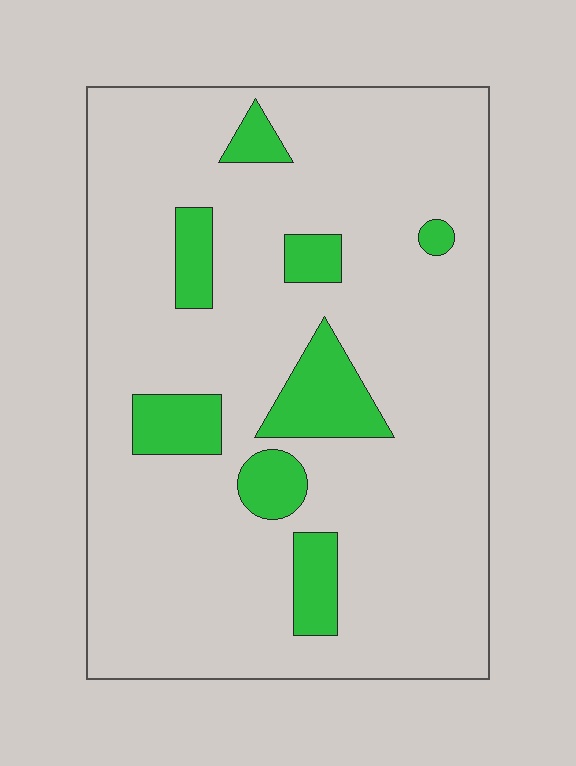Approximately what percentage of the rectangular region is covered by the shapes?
Approximately 15%.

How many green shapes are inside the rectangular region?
8.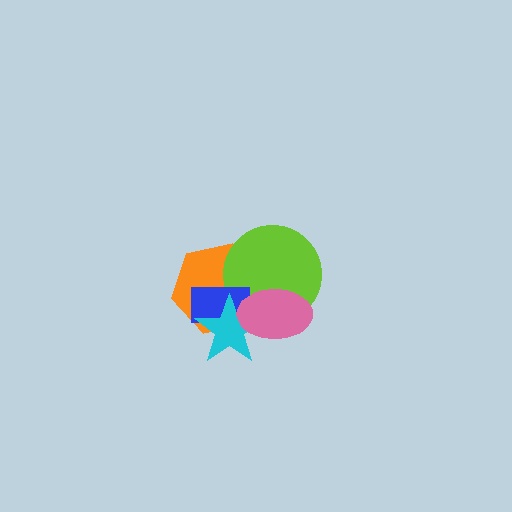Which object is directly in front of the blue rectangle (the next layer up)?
The cyan star is directly in front of the blue rectangle.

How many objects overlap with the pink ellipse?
4 objects overlap with the pink ellipse.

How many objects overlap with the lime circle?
4 objects overlap with the lime circle.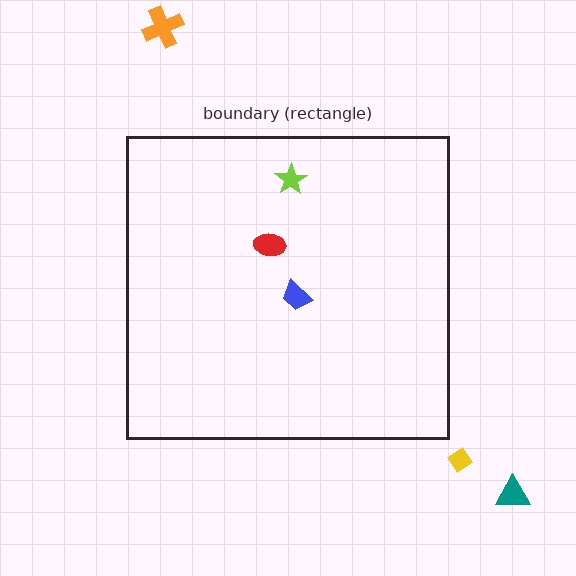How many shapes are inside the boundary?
3 inside, 3 outside.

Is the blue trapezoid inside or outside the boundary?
Inside.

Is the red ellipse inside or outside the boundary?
Inside.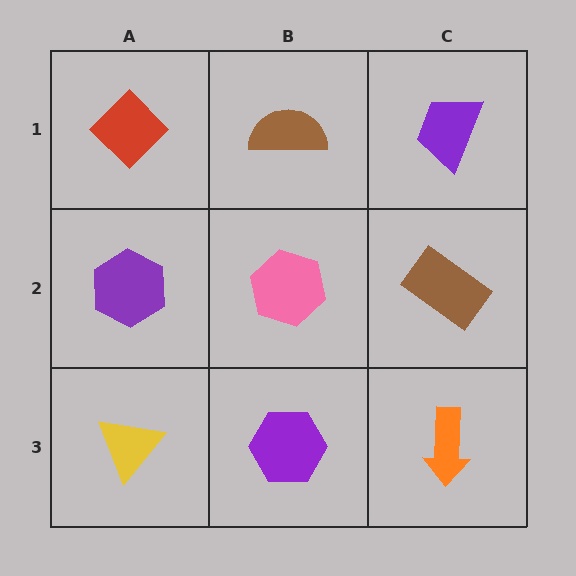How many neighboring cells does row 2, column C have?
3.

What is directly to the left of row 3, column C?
A purple hexagon.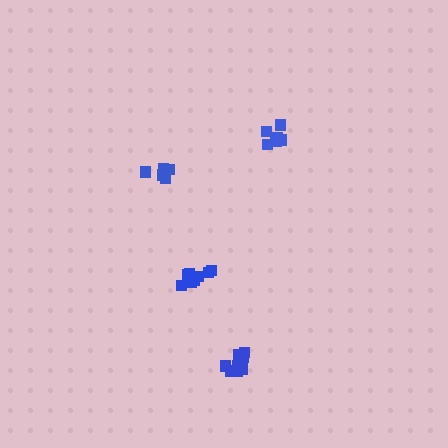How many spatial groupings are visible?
There are 4 spatial groupings.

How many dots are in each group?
Group 1: 9 dots, Group 2: 6 dots, Group 3: 9 dots, Group 4: 5 dots (29 total).